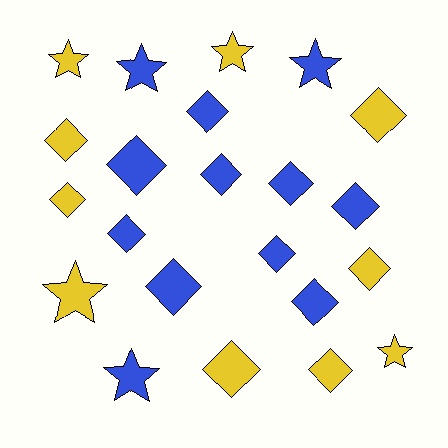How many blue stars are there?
There are 3 blue stars.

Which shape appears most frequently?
Diamond, with 15 objects.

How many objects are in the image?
There are 22 objects.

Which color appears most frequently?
Blue, with 12 objects.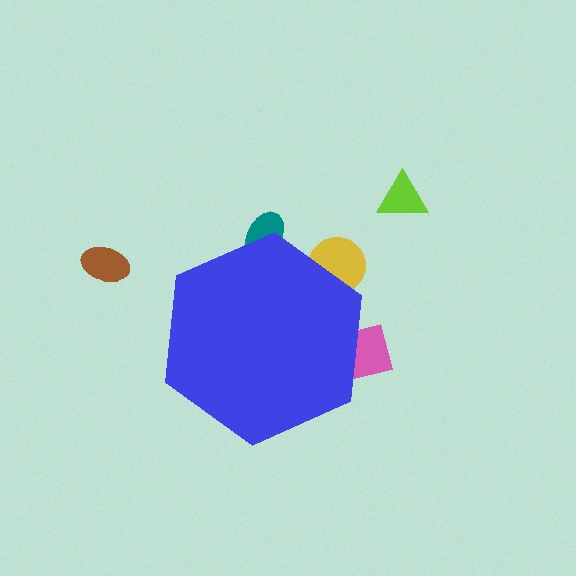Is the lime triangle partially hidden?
No, the lime triangle is fully visible.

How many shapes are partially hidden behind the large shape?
3 shapes are partially hidden.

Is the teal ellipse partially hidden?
Yes, the teal ellipse is partially hidden behind the blue hexagon.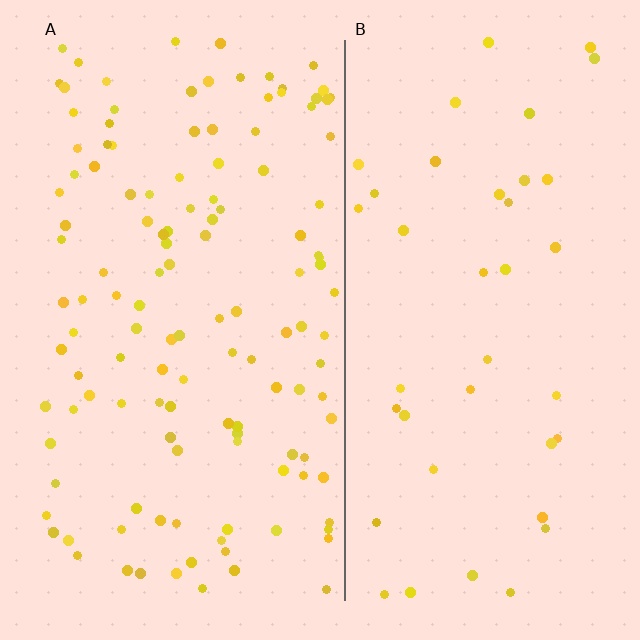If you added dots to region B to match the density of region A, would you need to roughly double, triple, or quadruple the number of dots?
Approximately triple.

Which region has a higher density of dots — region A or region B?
A (the left).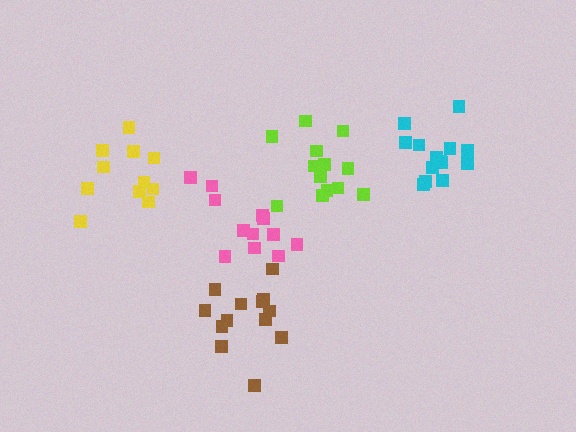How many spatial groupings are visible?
There are 5 spatial groupings.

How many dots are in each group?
Group 1: 13 dots, Group 2: 11 dots, Group 3: 13 dots, Group 4: 15 dots, Group 5: 12 dots (64 total).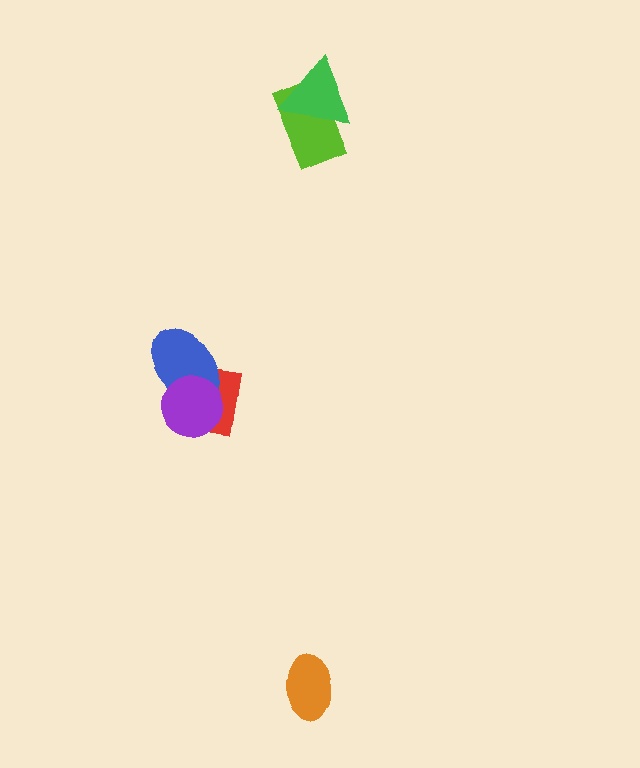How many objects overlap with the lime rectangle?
1 object overlaps with the lime rectangle.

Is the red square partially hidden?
Yes, it is partially covered by another shape.